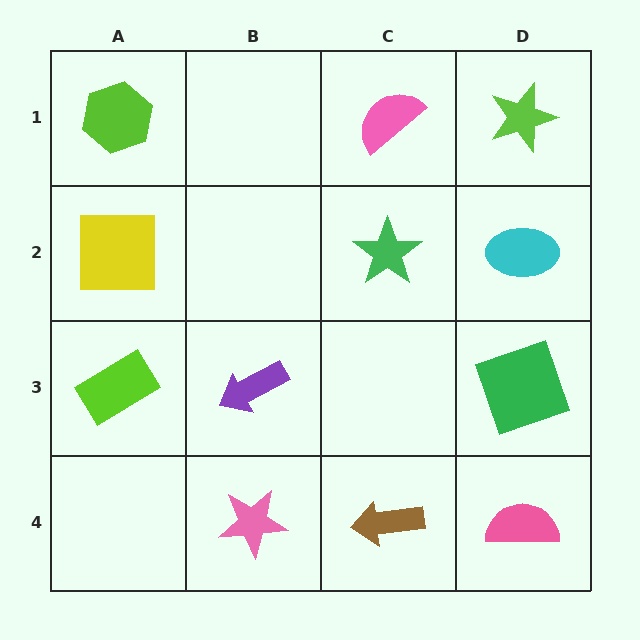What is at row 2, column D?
A cyan ellipse.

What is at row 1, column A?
A lime hexagon.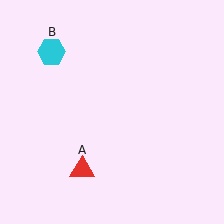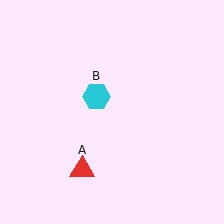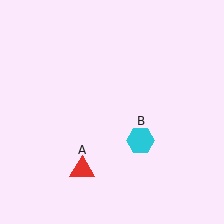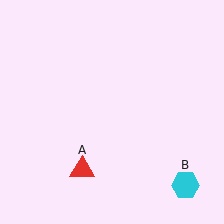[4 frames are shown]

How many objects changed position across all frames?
1 object changed position: cyan hexagon (object B).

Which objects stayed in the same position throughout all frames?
Red triangle (object A) remained stationary.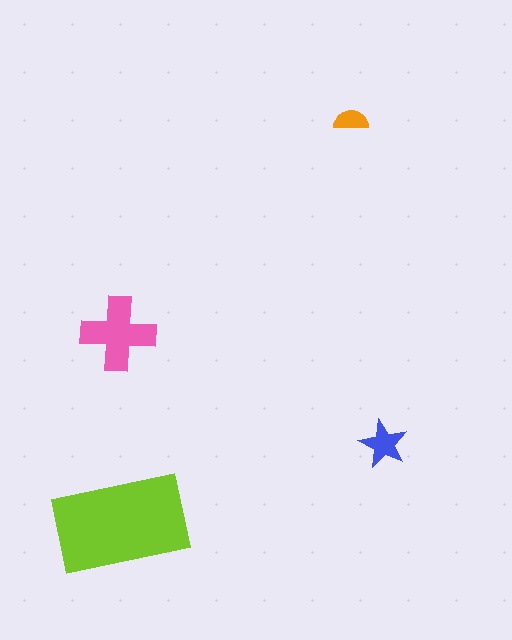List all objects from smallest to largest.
The orange semicircle, the blue star, the pink cross, the lime rectangle.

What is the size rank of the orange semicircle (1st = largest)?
4th.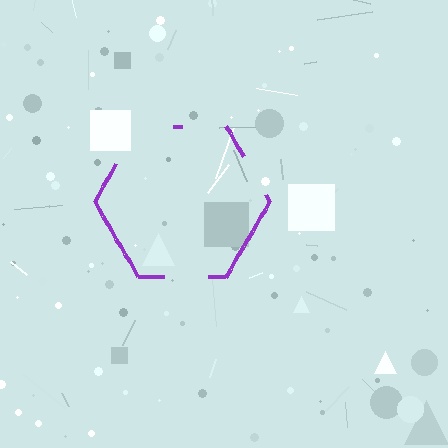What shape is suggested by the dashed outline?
The dashed outline suggests a hexagon.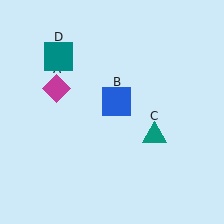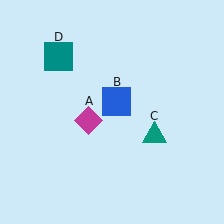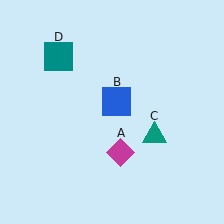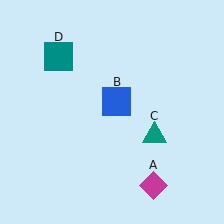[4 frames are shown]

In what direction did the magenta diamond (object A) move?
The magenta diamond (object A) moved down and to the right.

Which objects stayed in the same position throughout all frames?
Blue square (object B) and teal triangle (object C) and teal square (object D) remained stationary.